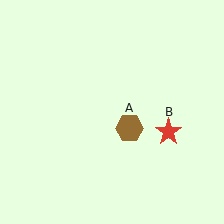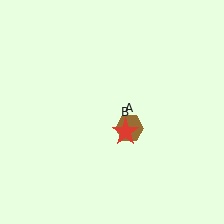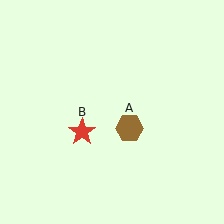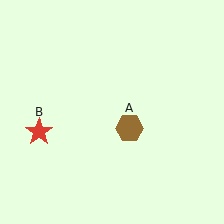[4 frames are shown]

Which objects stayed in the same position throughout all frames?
Brown hexagon (object A) remained stationary.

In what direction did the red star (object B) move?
The red star (object B) moved left.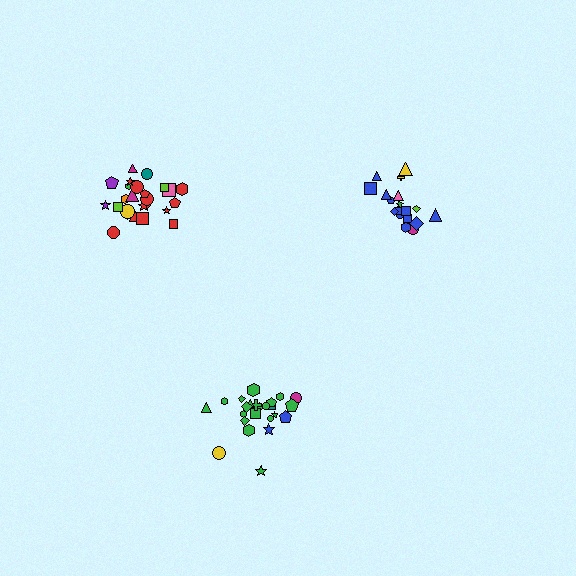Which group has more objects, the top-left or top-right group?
The top-left group.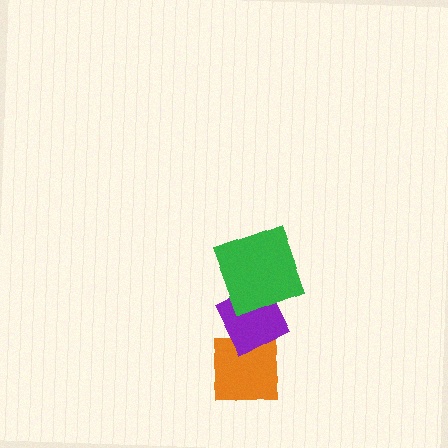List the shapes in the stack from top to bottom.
From top to bottom: the green square, the purple diamond, the orange square.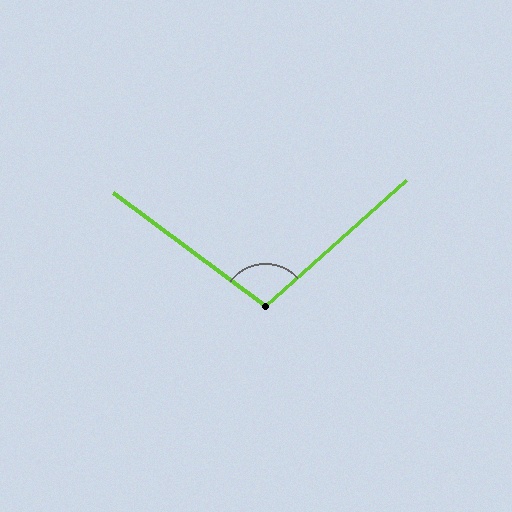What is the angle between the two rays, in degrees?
Approximately 101 degrees.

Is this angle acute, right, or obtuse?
It is obtuse.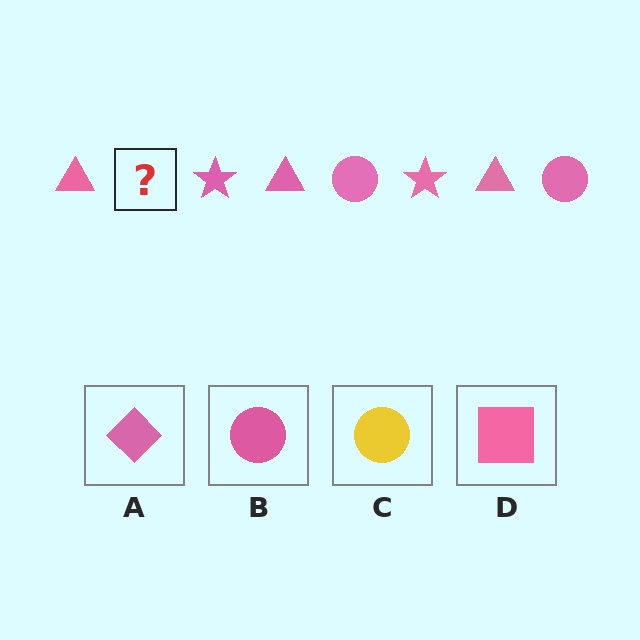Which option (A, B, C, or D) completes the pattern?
B.